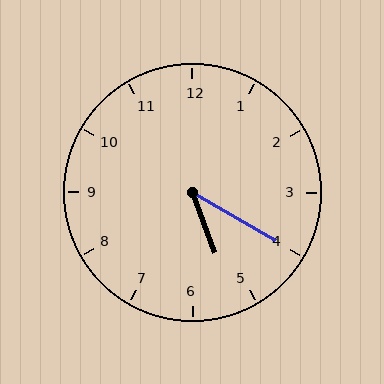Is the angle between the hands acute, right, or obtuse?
It is acute.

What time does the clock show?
5:20.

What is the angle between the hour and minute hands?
Approximately 40 degrees.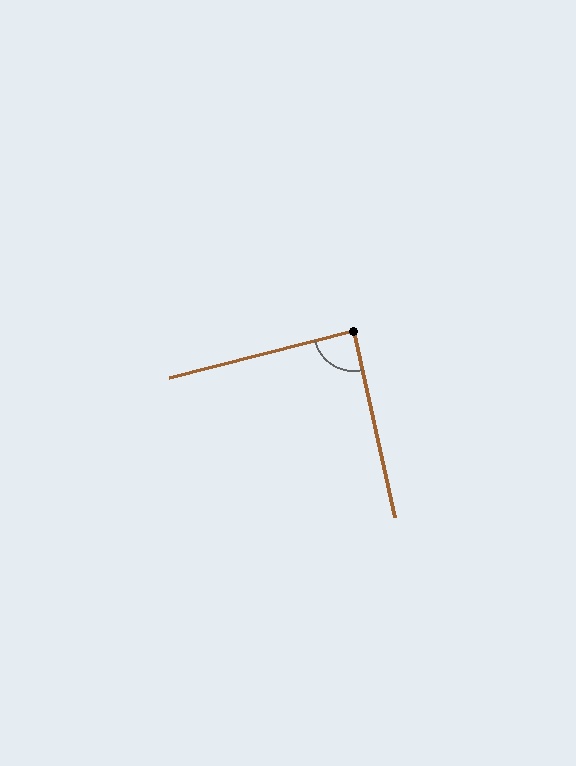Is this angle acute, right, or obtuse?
It is approximately a right angle.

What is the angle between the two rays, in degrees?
Approximately 88 degrees.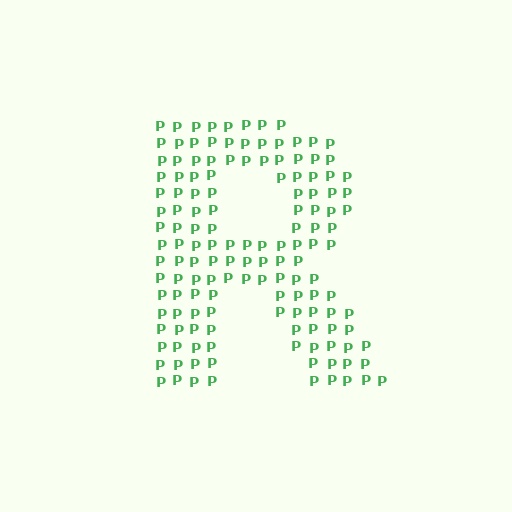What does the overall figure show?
The overall figure shows the letter R.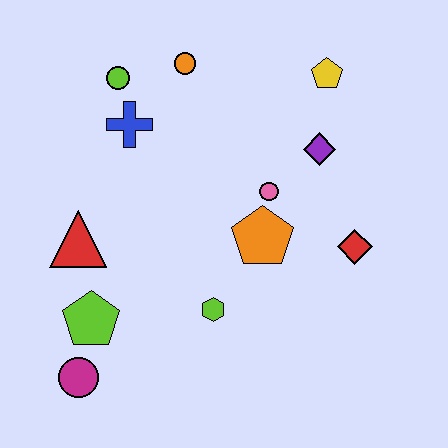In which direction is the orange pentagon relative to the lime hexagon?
The orange pentagon is above the lime hexagon.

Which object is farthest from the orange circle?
The magenta circle is farthest from the orange circle.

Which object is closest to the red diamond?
The orange pentagon is closest to the red diamond.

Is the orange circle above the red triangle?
Yes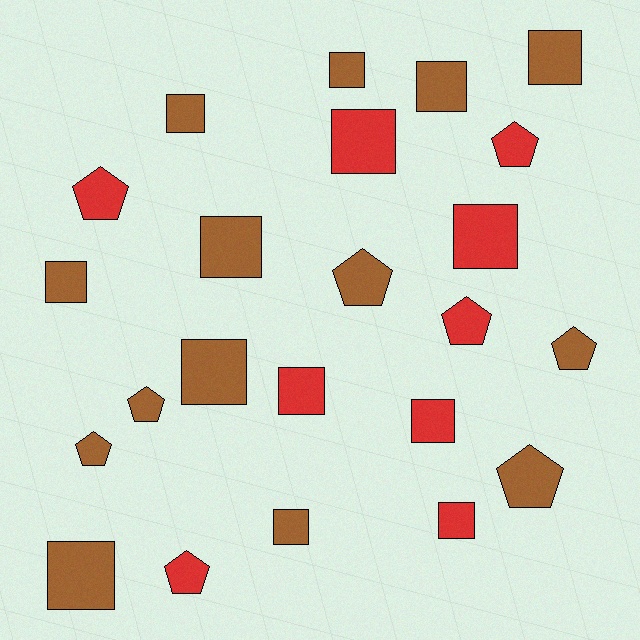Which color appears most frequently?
Brown, with 14 objects.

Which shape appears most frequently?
Square, with 14 objects.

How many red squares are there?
There are 5 red squares.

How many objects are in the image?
There are 23 objects.